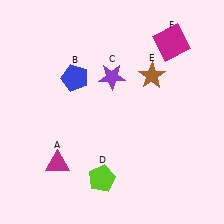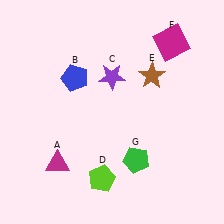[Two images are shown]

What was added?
A green pentagon (G) was added in Image 2.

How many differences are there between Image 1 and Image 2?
There is 1 difference between the two images.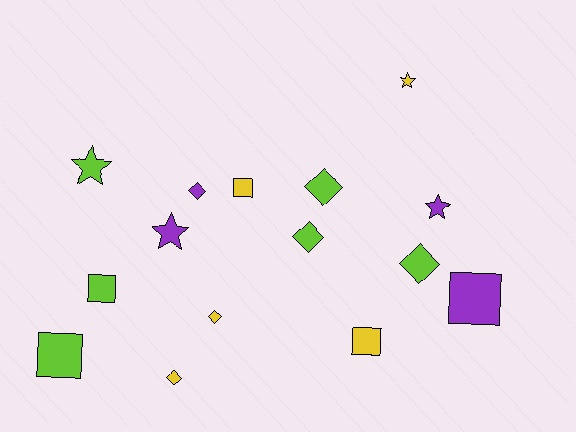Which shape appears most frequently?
Diamond, with 6 objects.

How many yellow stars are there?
There is 1 yellow star.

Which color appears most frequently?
Lime, with 6 objects.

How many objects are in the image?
There are 15 objects.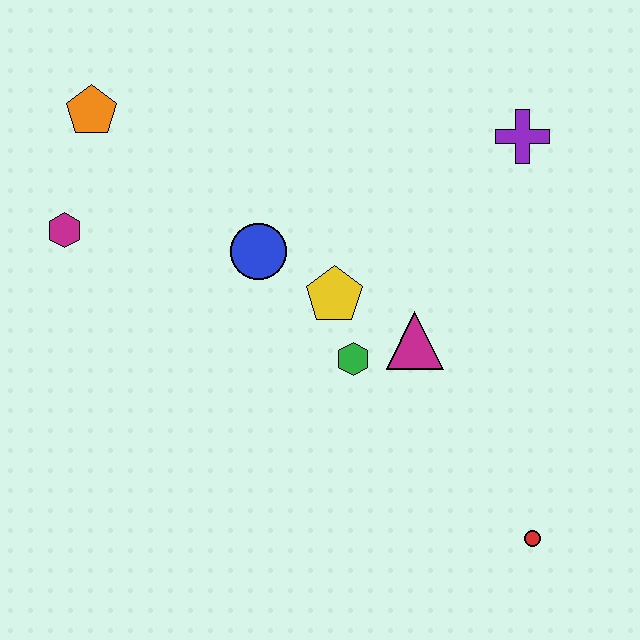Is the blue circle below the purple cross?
Yes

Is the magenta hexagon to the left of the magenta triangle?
Yes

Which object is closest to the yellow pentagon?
The green hexagon is closest to the yellow pentagon.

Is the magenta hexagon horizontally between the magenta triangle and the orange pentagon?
No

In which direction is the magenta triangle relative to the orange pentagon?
The magenta triangle is to the right of the orange pentagon.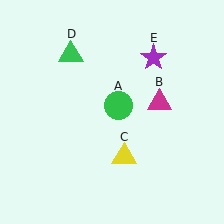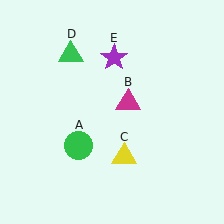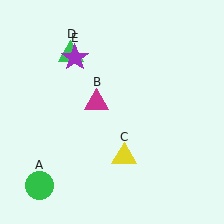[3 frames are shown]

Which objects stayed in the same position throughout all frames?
Yellow triangle (object C) and green triangle (object D) remained stationary.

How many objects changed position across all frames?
3 objects changed position: green circle (object A), magenta triangle (object B), purple star (object E).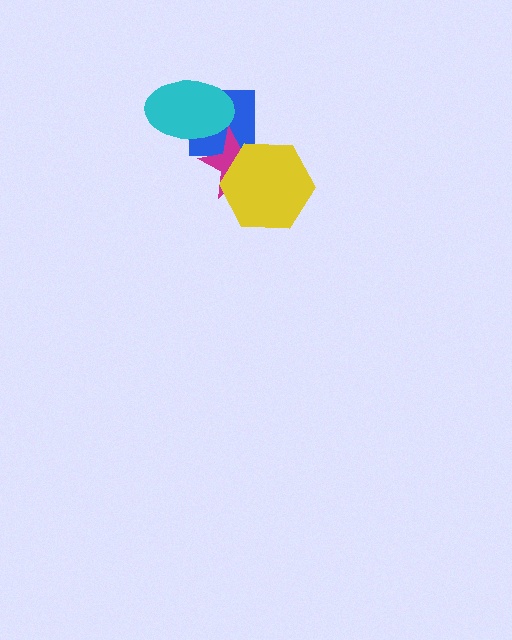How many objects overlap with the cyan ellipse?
2 objects overlap with the cyan ellipse.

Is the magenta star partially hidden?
Yes, it is partially covered by another shape.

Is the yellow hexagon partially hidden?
No, no other shape covers it.